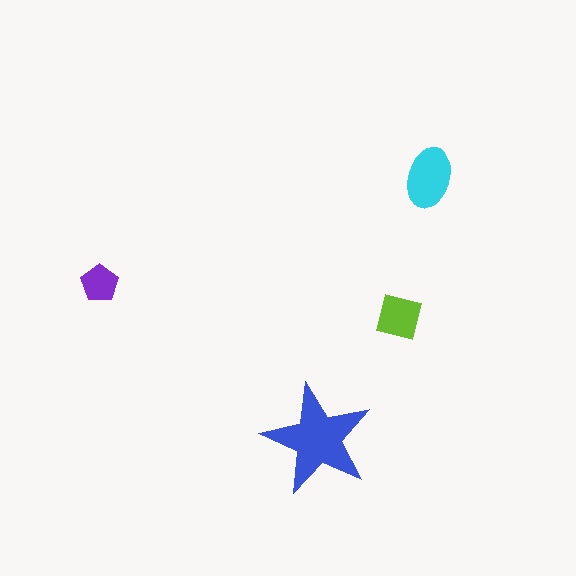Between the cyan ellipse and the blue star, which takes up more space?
The blue star.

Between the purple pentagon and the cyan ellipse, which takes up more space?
The cyan ellipse.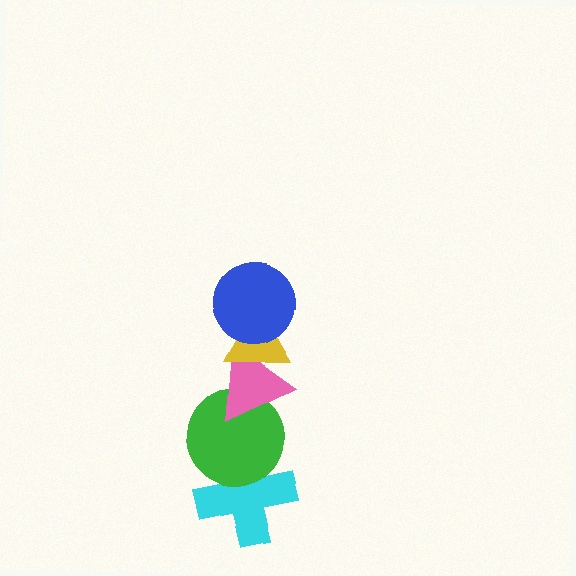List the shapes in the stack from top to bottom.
From top to bottom: the blue circle, the yellow triangle, the pink triangle, the green circle, the cyan cross.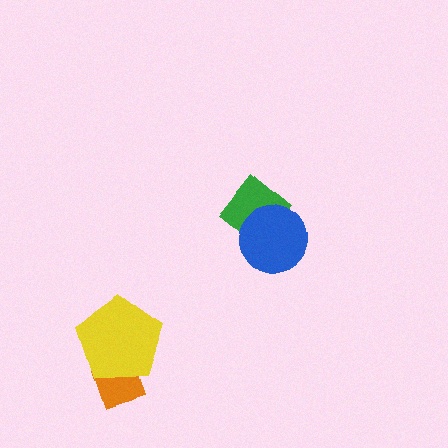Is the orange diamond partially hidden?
Yes, it is partially covered by another shape.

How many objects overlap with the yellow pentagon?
1 object overlaps with the yellow pentagon.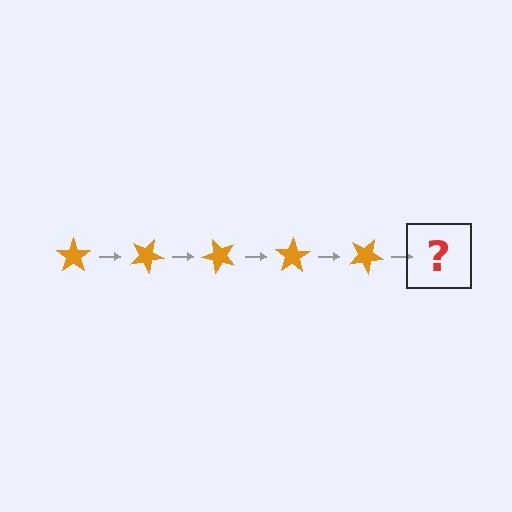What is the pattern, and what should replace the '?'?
The pattern is that the star rotates 25 degrees each step. The '?' should be an orange star rotated 125 degrees.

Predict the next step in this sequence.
The next step is an orange star rotated 125 degrees.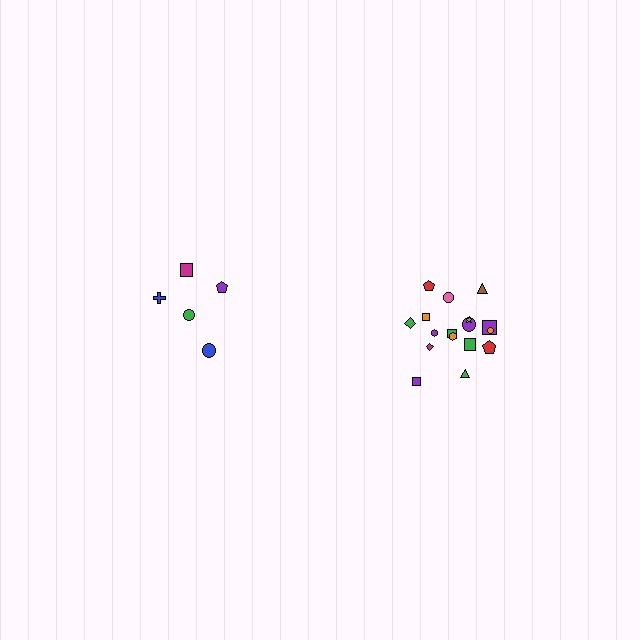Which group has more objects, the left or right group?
The right group.